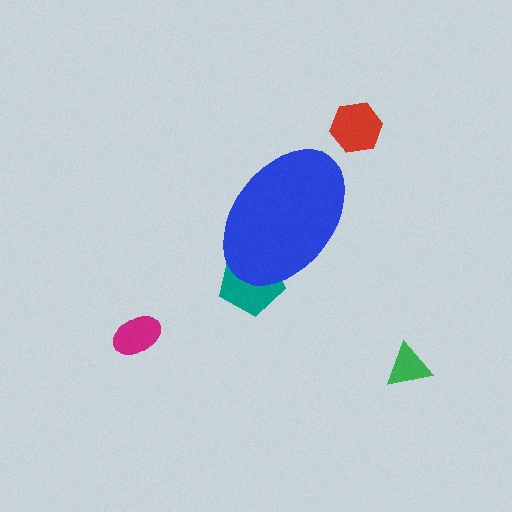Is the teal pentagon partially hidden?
Yes, the teal pentagon is partially hidden behind the blue ellipse.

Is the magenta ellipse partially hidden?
No, the magenta ellipse is fully visible.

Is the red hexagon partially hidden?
No, the red hexagon is fully visible.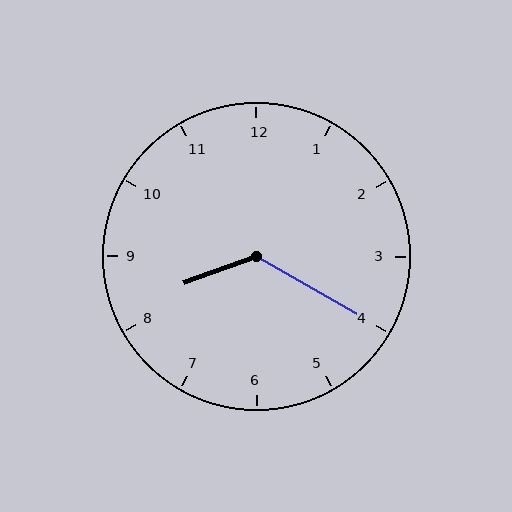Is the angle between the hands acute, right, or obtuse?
It is obtuse.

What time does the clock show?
8:20.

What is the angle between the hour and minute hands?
Approximately 130 degrees.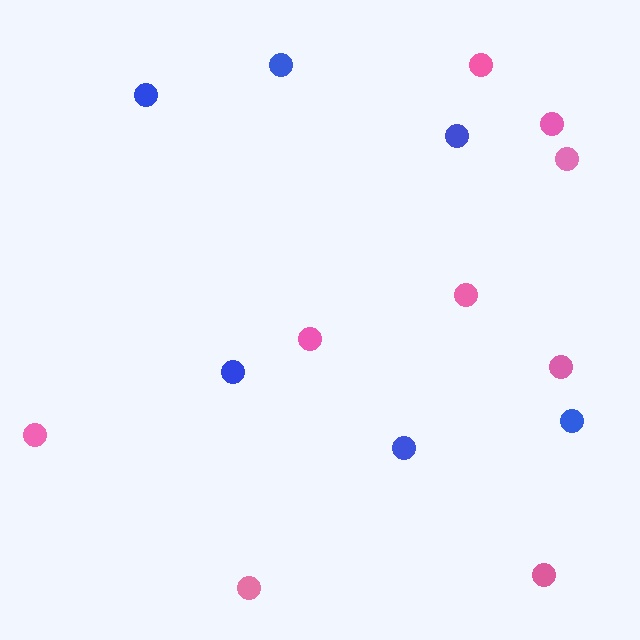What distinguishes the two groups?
There are 2 groups: one group of blue circles (6) and one group of pink circles (9).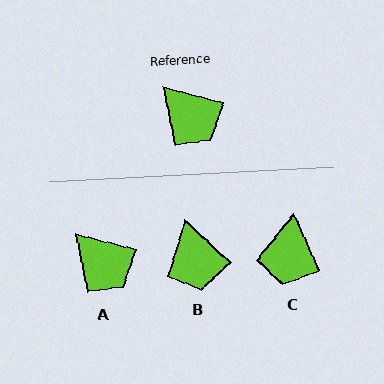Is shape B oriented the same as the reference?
No, it is off by about 29 degrees.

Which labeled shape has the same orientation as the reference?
A.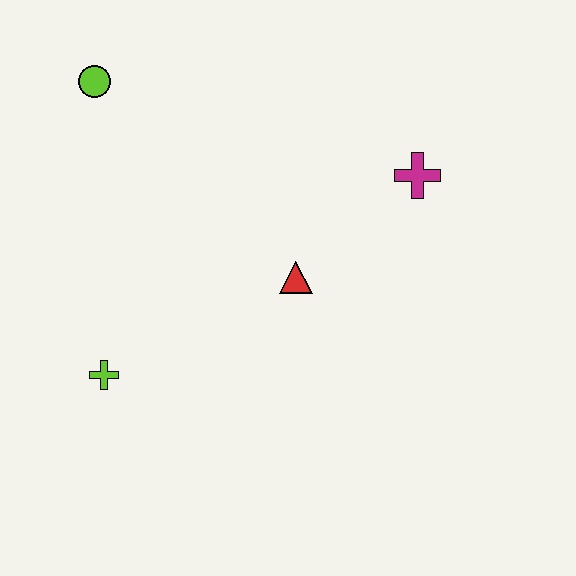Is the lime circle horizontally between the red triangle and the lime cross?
No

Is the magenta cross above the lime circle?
No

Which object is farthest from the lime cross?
The magenta cross is farthest from the lime cross.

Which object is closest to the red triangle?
The magenta cross is closest to the red triangle.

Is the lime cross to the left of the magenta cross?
Yes